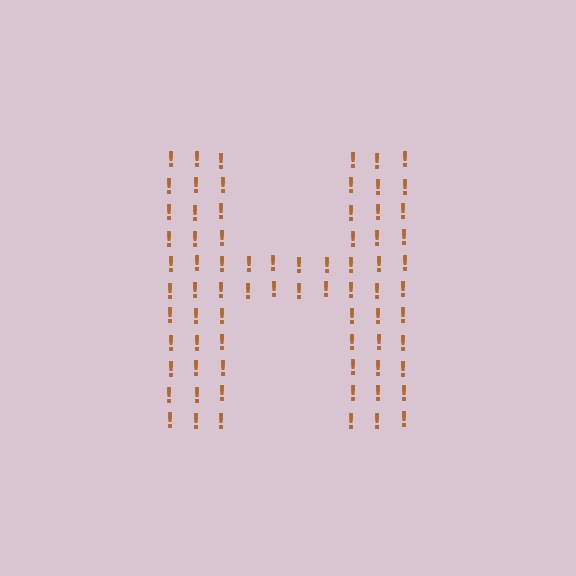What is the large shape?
The large shape is the letter H.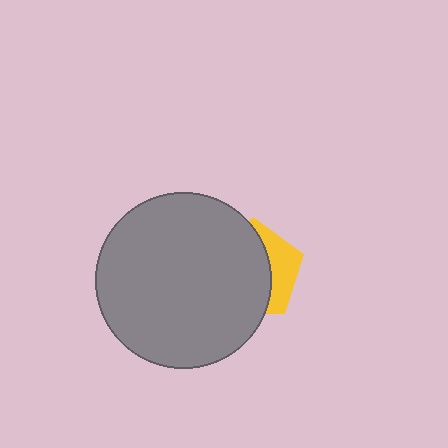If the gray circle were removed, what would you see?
You would see the complete yellow pentagon.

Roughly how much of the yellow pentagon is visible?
A small part of it is visible (roughly 32%).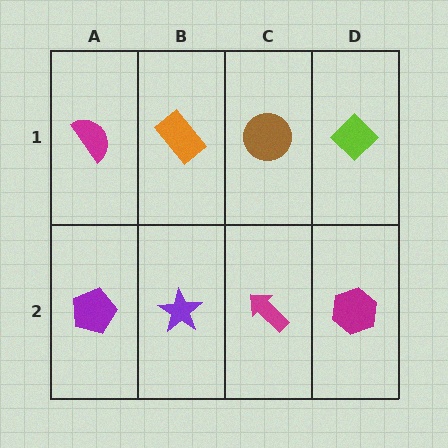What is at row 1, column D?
A lime diamond.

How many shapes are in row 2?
4 shapes.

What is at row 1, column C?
A brown circle.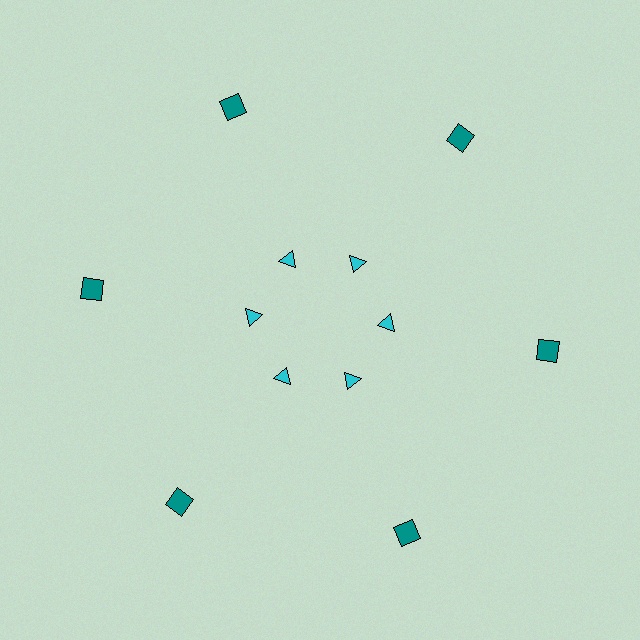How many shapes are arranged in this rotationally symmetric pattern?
There are 12 shapes, arranged in 6 groups of 2.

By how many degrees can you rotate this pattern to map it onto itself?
The pattern maps onto itself every 60 degrees of rotation.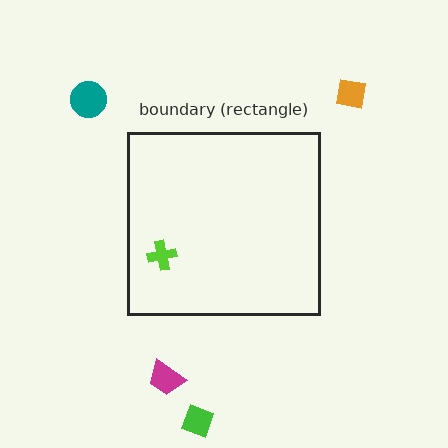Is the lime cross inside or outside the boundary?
Inside.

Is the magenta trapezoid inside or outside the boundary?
Outside.